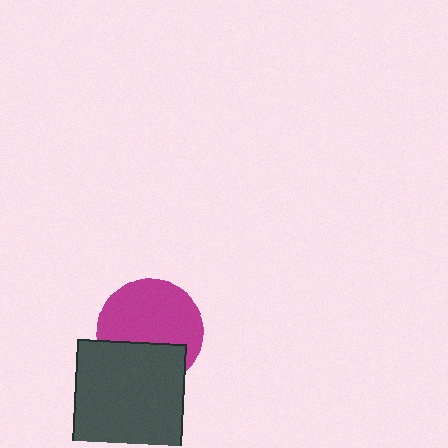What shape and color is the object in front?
The object in front is a dark gray square.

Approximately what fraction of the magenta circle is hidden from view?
Roughly 35% of the magenta circle is hidden behind the dark gray square.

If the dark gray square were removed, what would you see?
You would see the complete magenta circle.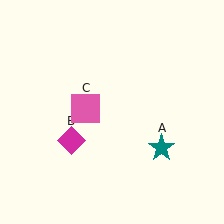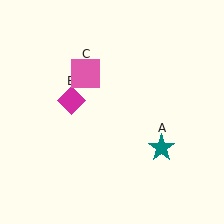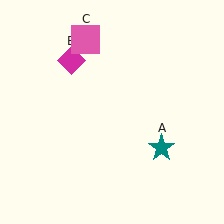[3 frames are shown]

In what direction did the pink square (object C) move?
The pink square (object C) moved up.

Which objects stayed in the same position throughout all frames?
Teal star (object A) remained stationary.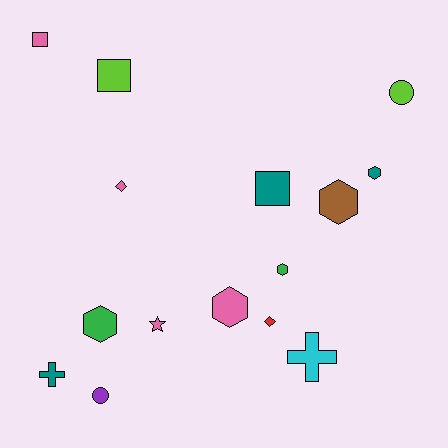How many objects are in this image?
There are 15 objects.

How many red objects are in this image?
There is 1 red object.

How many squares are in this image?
There are 3 squares.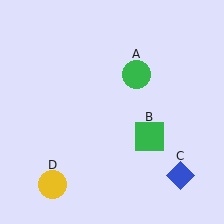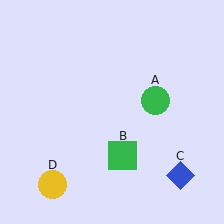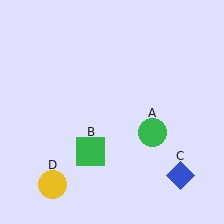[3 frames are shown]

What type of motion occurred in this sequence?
The green circle (object A), green square (object B) rotated clockwise around the center of the scene.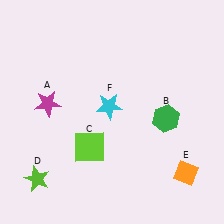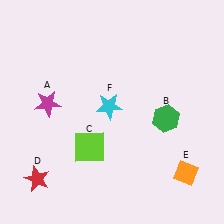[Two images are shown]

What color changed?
The star (D) changed from lime in Image 1 to red in Image 2.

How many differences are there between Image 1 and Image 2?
There is 1 difference between the two images.